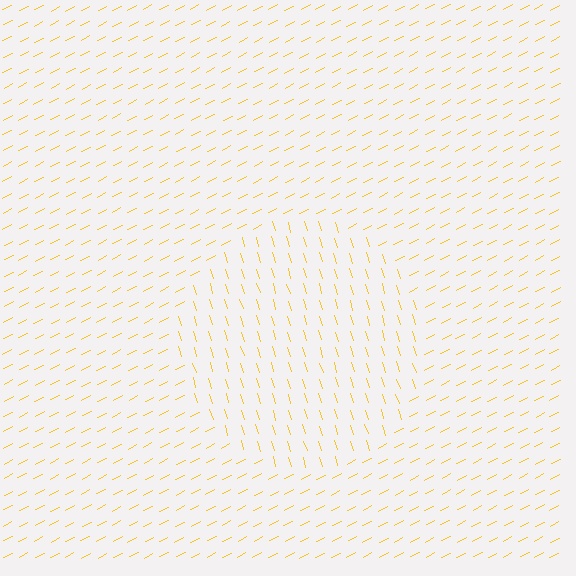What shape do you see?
I see a circle.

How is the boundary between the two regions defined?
The boundary is defined purely by a change in line orientation (approximately 80 degrees difference). All lines are the same color and thickness.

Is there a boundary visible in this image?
Yes, there is a texture boundary formed by a change in line orientation.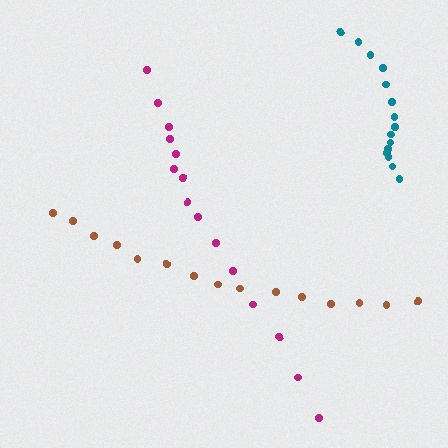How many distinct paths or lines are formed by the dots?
There are 3 distinct paths.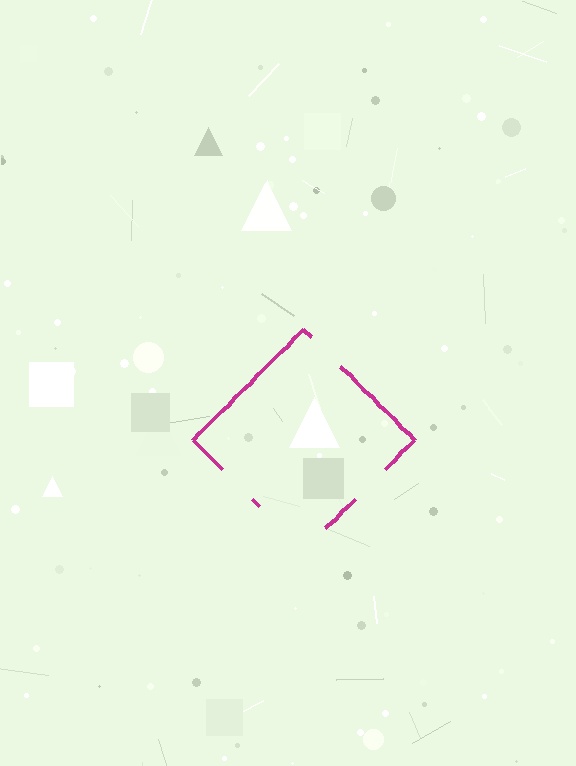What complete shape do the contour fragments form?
The contour fragments form a diamond.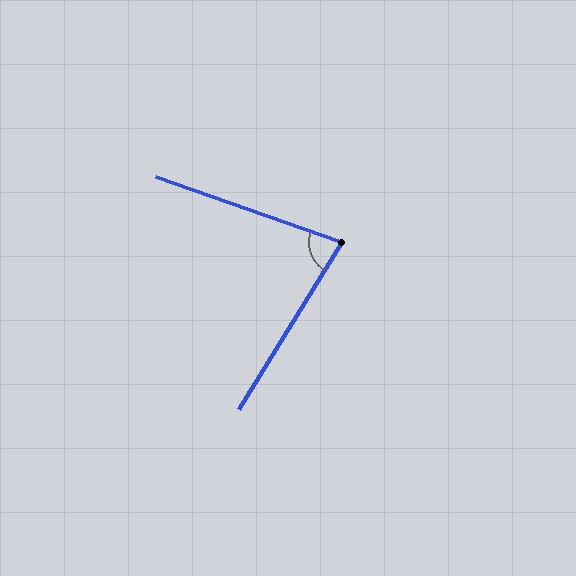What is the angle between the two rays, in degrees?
Approximately 77 degrees.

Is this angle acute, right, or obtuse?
It is acute.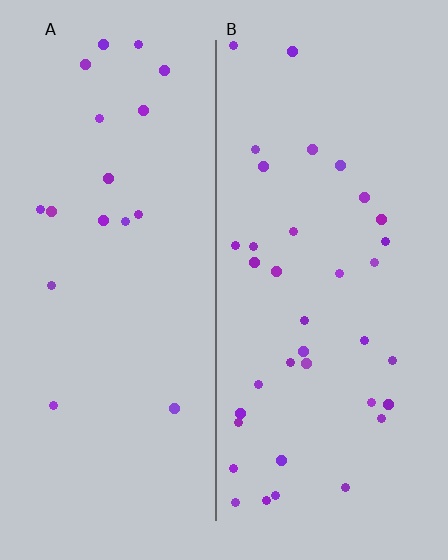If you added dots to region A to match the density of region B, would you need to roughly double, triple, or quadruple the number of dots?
Approximately double.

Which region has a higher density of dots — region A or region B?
B (the right).